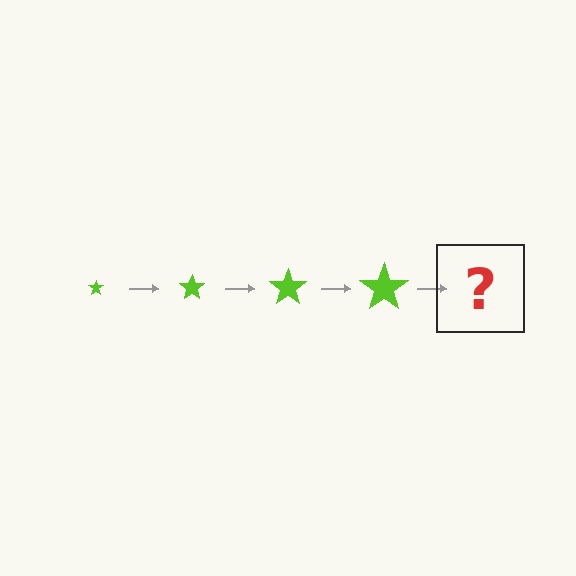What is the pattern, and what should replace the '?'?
The pattern is that the star gets progressively larger each step. The '?' should be a lime star, larger than the previous one.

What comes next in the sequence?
The next element should be a lime star, larger than the previous one.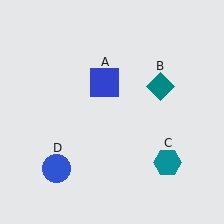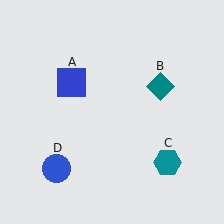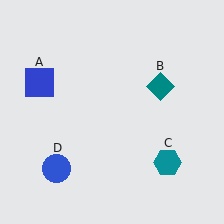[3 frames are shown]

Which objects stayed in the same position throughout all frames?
Teal diamond (object B) and teal hexagon (object C) and blue circle (object D) remained stationary.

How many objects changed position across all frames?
1 object changed position: blue square (object A).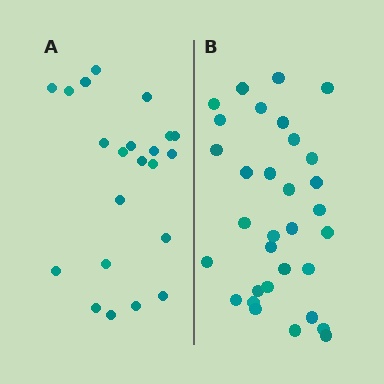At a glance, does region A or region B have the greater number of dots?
Region B (the right region) has more dots.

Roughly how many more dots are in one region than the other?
Region B has roughly 10 or so more dots than region A.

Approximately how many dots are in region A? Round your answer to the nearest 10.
About 20 dots. (The exact count is 22, which rounds to 20.)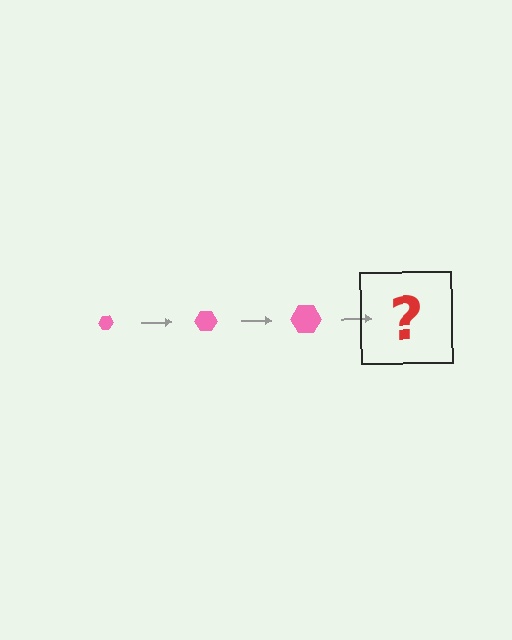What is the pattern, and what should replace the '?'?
The pattern is that the hexagon gets progressively larger each step. The '?' should be a pink hexagon, larger than the previous one.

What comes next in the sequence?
The next element should be a pink hexagon, larger than the previous one.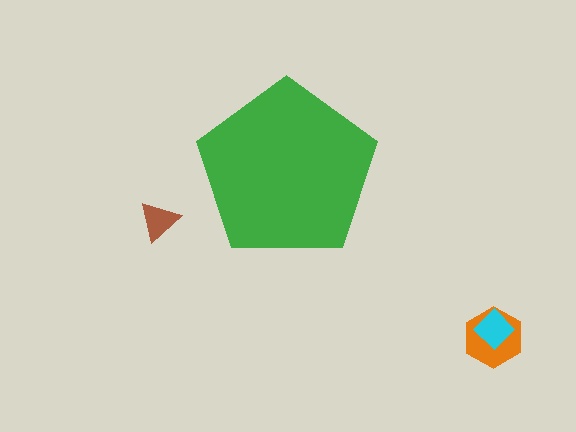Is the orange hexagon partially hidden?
No, the orange hexagon is fully visible.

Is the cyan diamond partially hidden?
No, the cyan diamond is fully visible.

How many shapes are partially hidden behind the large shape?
0 shapes are partially hidden.